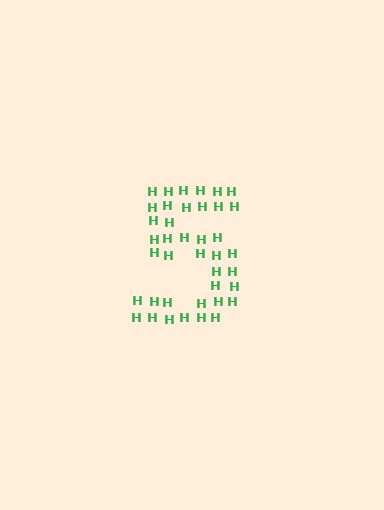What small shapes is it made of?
It is made of small letter H's.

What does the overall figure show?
The overall figure shows the digit 5.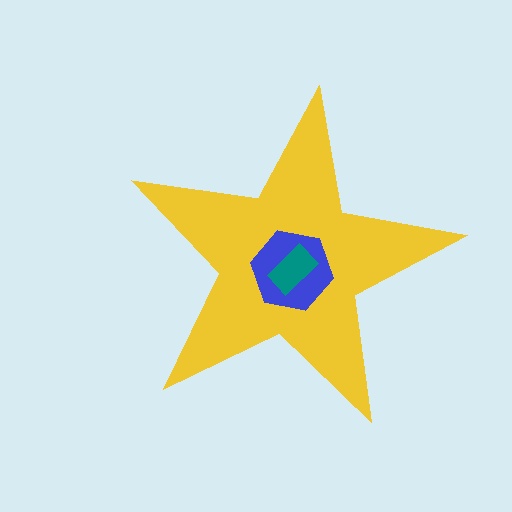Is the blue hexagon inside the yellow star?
Yes.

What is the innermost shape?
The teal rectangle.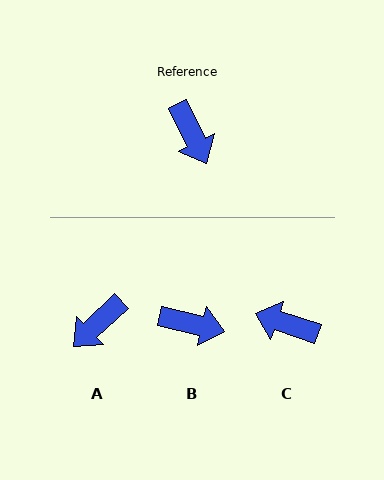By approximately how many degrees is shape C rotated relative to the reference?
Approximately 135 degrees clockwise.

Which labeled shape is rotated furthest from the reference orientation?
C, about 135 degrees away.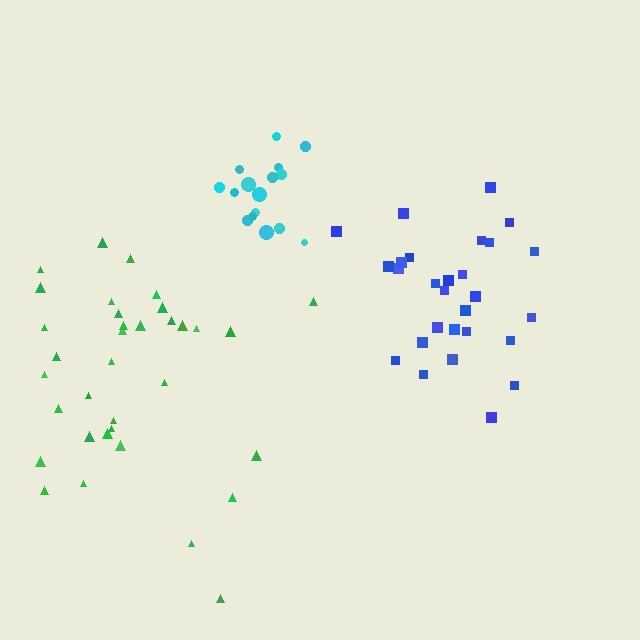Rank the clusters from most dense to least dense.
cyan, blue, green.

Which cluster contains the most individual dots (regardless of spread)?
Green (35).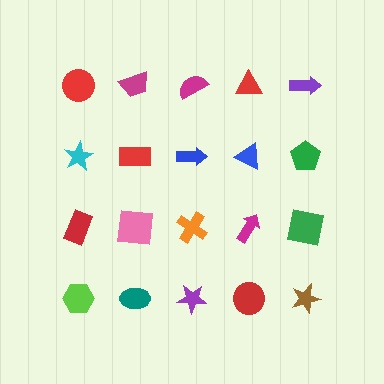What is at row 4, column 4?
A red circle.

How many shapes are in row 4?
5 shapes.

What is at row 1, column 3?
A magenta semicircle.